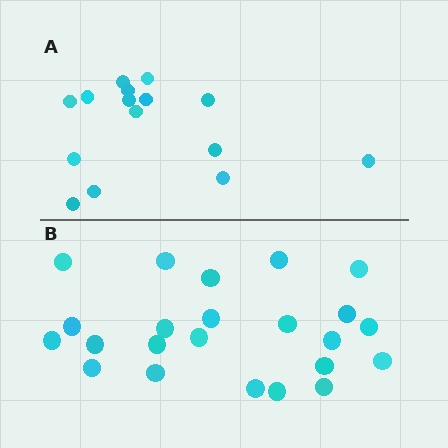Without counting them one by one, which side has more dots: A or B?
Region B (the bottom region) has more dots.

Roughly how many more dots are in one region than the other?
Region B has roughly 8 or so more dots than region A.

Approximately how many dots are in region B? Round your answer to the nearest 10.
About 20 dots. (The exact count is 23, which rounds to 20.)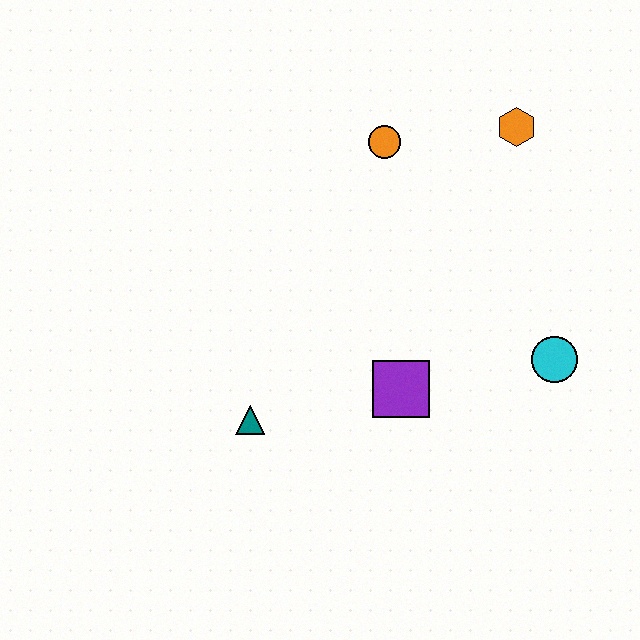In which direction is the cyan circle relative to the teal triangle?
The cyan circle is to the right of the teal triangle.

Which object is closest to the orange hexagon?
The orange circle is closest to the orange hexagon.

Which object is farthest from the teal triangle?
The orange hexagon is farthest from the teal triangle.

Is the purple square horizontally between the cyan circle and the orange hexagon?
No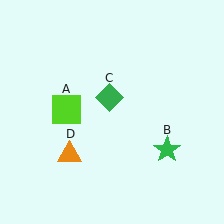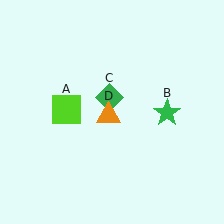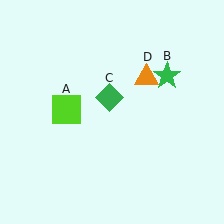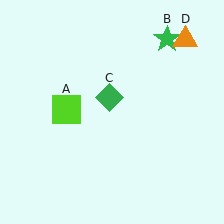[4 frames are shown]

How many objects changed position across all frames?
2 objects changed position: green star (object B), orange triangle (object D).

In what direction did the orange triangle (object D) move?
The orange triangle (object D) moved up and to the right.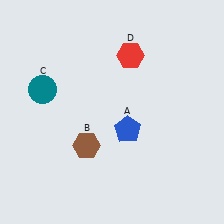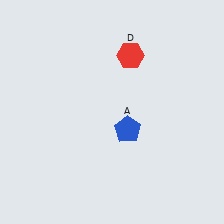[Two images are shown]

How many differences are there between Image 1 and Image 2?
There are 2 differences between the two images.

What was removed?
The brown hexagon (B), the teal circle (C) were removed in Image 2.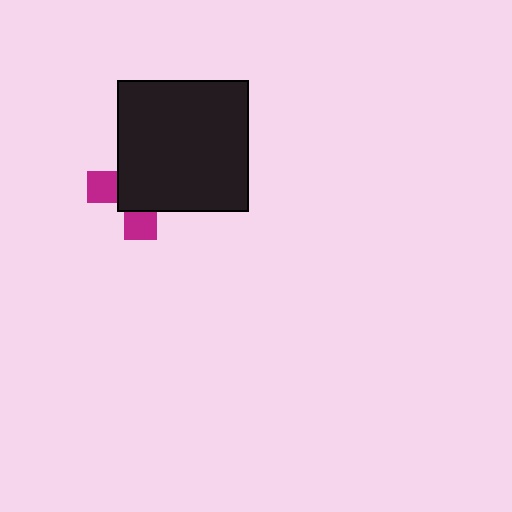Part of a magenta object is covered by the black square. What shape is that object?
It is a cross.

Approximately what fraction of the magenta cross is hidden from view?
Roughly 68% of the magenta cross is hidden behind the black square.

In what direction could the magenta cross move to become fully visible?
The magenta cross could move toward the lower-left. That would shift it out from behind the black square entirely.